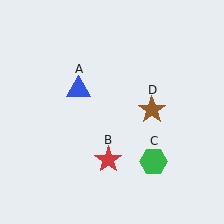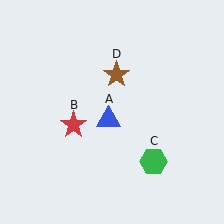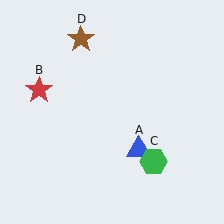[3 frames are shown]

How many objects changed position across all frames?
3 objects changed position: blue triangle (object A), red star (object B), brown star (object D).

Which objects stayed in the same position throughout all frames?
Green hexagon (object C) remained stationary.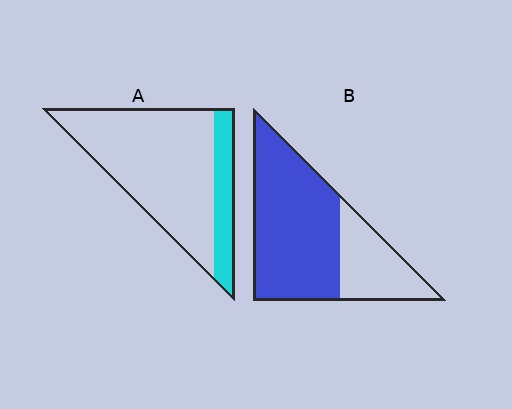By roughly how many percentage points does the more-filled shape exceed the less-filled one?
By roughly 50 percentage points (B over A).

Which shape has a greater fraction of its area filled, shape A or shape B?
Shape B.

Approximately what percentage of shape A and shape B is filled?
A is approximately 20% and B is approximately 70%.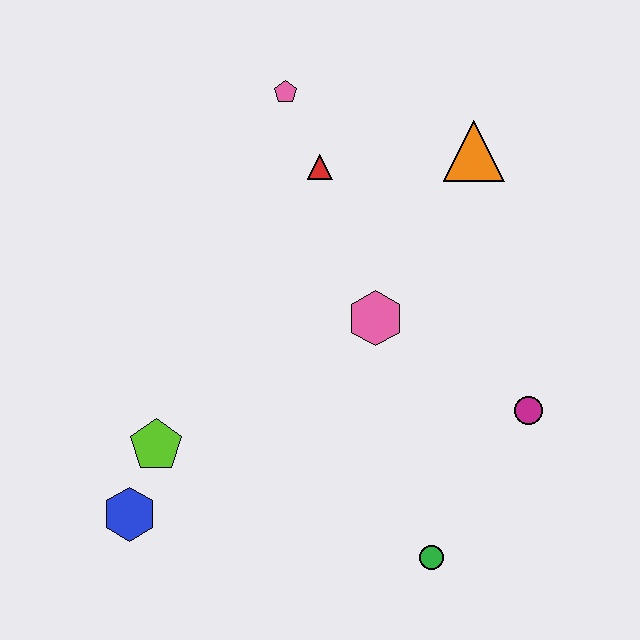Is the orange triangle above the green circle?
Yes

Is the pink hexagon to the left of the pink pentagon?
No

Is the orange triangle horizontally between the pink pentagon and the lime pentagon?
No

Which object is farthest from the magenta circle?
The blue hexagon is farthest from the magenta circle.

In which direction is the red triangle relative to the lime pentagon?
The red triangle is above the lime pentagon.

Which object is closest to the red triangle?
The pink pentagon is closest to the red triangle.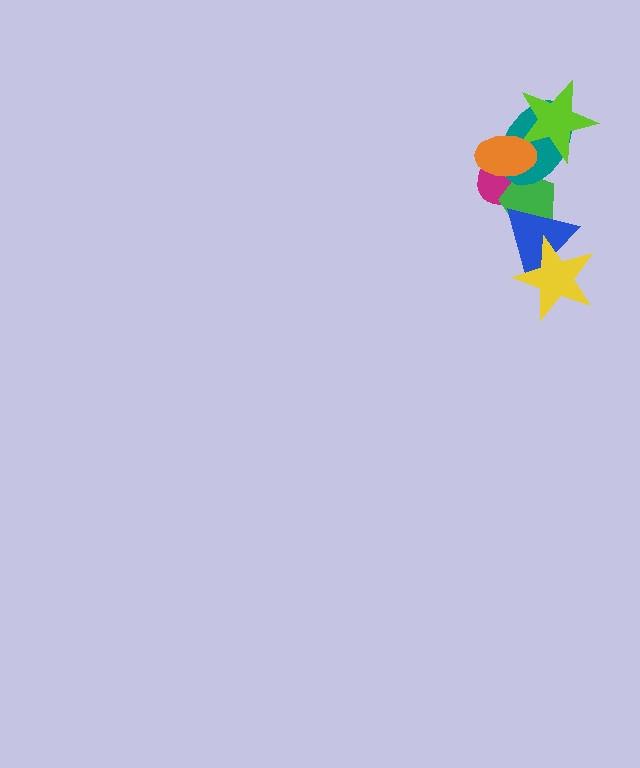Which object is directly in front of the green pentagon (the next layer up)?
The blue triangle is directly in front of the green pentagon.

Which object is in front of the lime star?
The orange ellipse is in front of the lime star.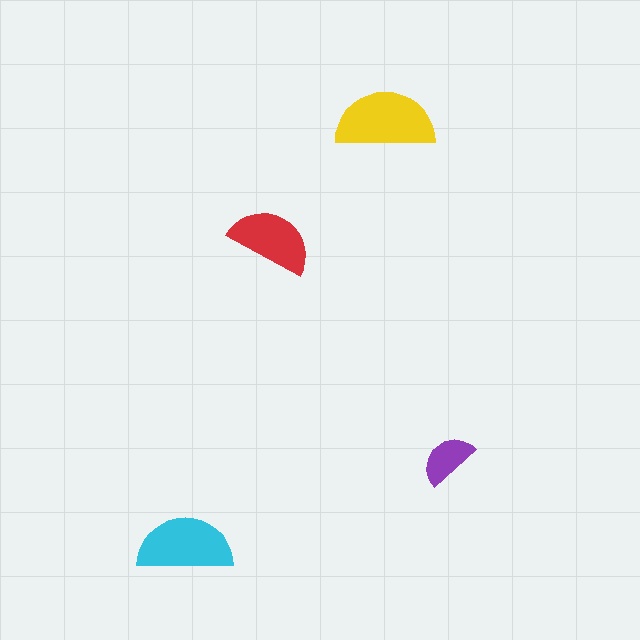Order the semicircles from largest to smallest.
the yellow one, the cyan one, the red one, the purple one.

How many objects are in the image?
There are 4 objects in the image.